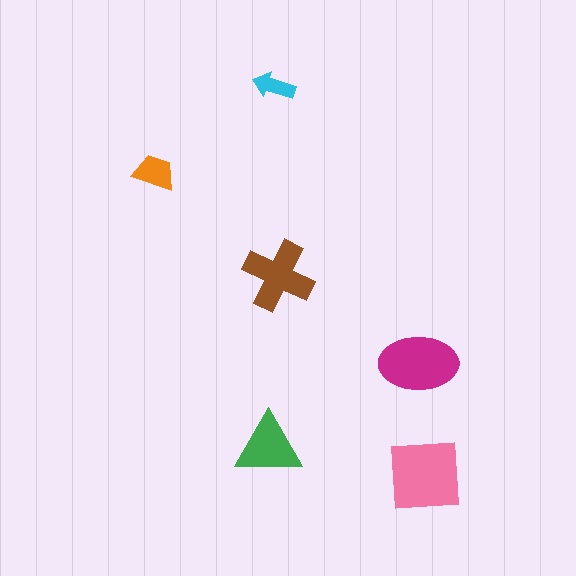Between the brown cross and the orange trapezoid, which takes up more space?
The brown cross.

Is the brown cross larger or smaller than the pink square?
Smaller.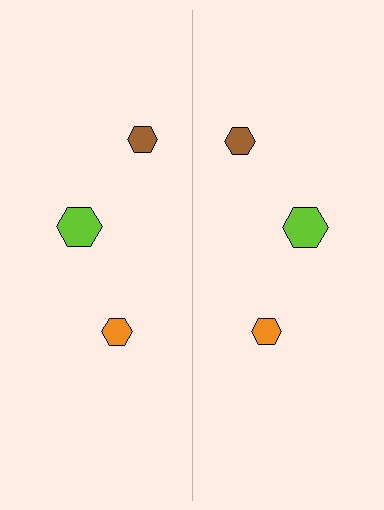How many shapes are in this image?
There are 6 shapes in this image.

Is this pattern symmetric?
Yes, this pattern has bilateral (reflection) symmetry.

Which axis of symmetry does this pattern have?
The pattern has a vertical axis of symmetry running through the center of the image.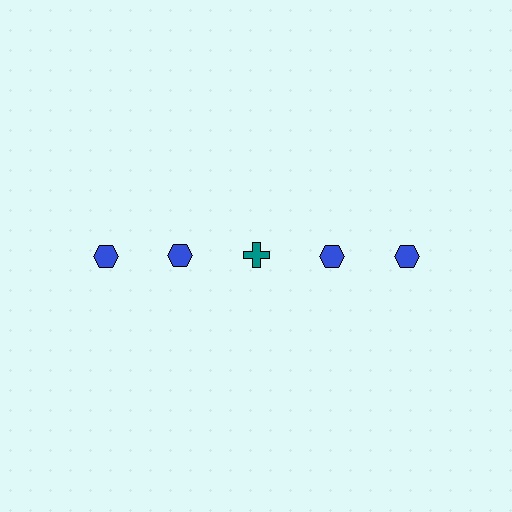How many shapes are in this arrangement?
There are 5 shapes arranged in a grid pattern.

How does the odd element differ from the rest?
It differs in both color (teal instead of blue) and shape (cross instead of hexagon).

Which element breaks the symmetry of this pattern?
The teal cross in the top row, center column breaks the symmetry. All other shapes are blue hexagons.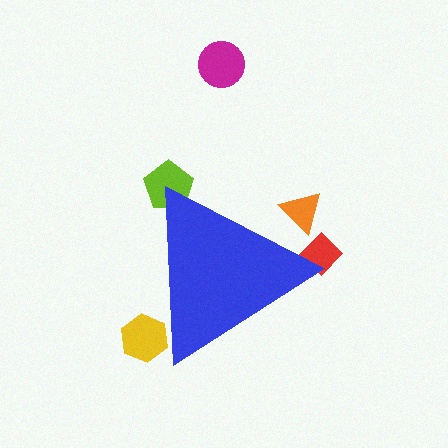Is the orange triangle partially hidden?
Yes, the orange triangle is partially hidden behind the blue triangle.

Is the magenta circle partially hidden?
No, the magenta circle is fully visible.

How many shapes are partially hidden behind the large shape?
4 shapes are partially hidden.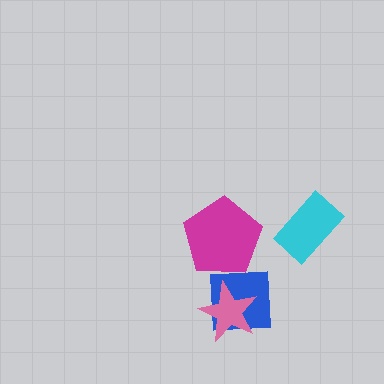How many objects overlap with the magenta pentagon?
0 objects overlap with the magenta pentagon.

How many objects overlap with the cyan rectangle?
0 objects overlap with the cyan rectangle.